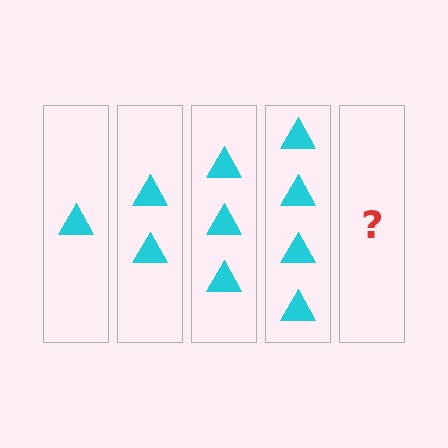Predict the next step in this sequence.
The next step is 5 triangles.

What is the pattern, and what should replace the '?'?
The pattern is that each step adds one more triangle. The '?' should be 5 triangles.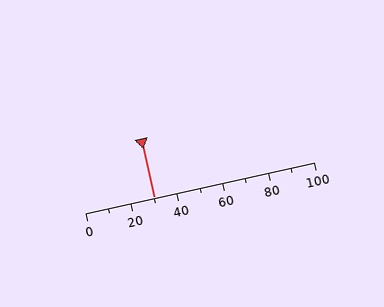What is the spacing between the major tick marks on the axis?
The major ticks are spaced 20 apart.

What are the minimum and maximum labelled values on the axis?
The axis runs from 0 to 100.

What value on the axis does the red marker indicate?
The marker indicates approximately 30.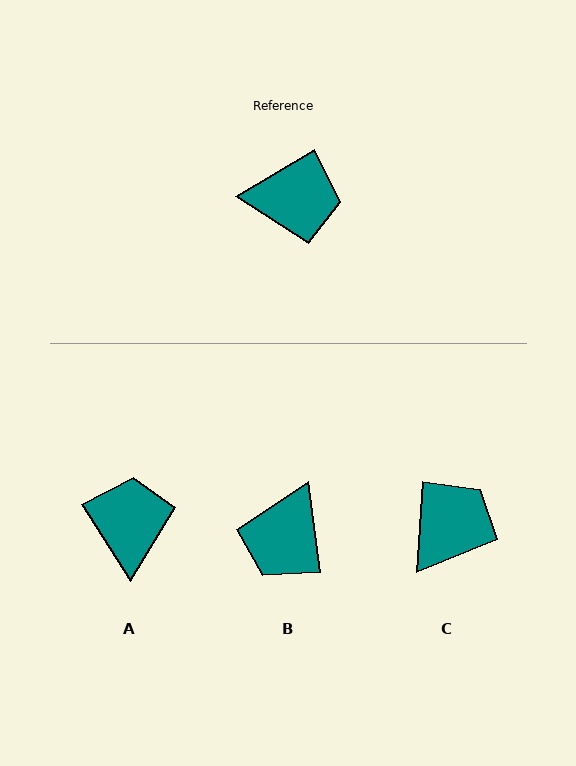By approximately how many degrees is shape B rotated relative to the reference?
Approximately 113 degrees clockwise.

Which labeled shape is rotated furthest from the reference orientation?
B, about 113 degrees away.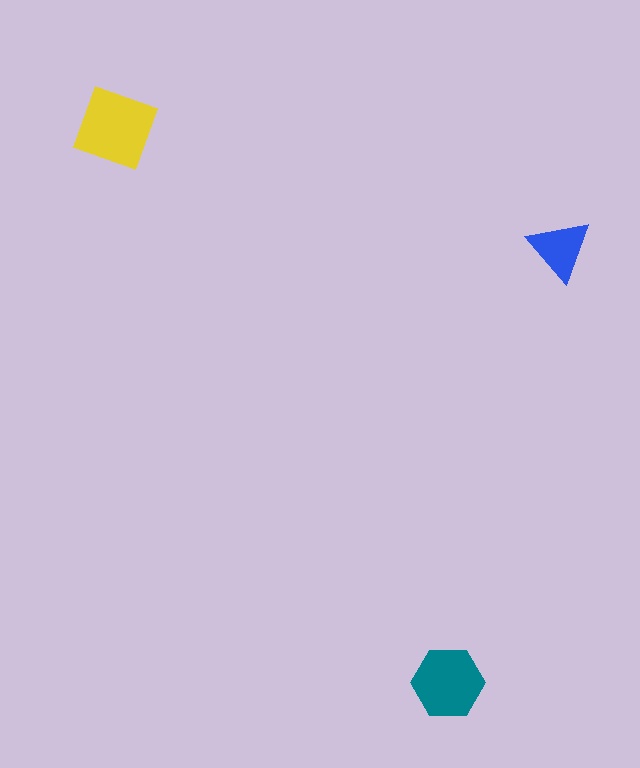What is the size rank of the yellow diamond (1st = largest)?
1st.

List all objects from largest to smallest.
The yellow diamond, the teal hexagon, the blue triangle.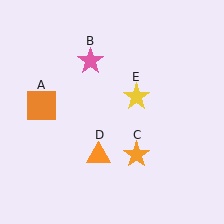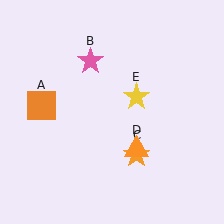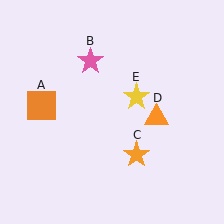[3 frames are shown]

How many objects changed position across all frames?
1 object changed position: orange triangle (object D).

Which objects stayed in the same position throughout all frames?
Orange square (object A) and pink star (object B) and orange star (object C) and yellow star (object E) remained stationary.